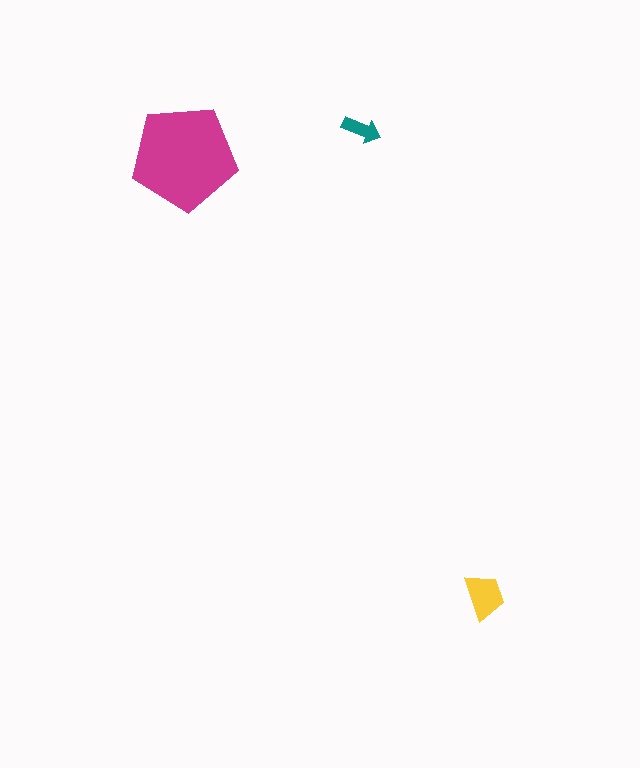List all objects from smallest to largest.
The teal arrow, the yellow trapezoid, the magenta pentagon.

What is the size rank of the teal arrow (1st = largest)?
3rd.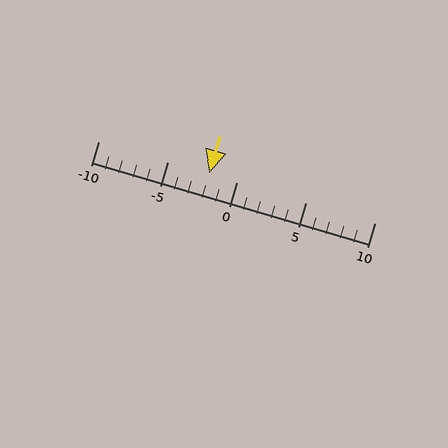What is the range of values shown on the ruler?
The ruler shows values from -10 to 10.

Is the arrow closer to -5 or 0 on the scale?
The arrow is closer to 0.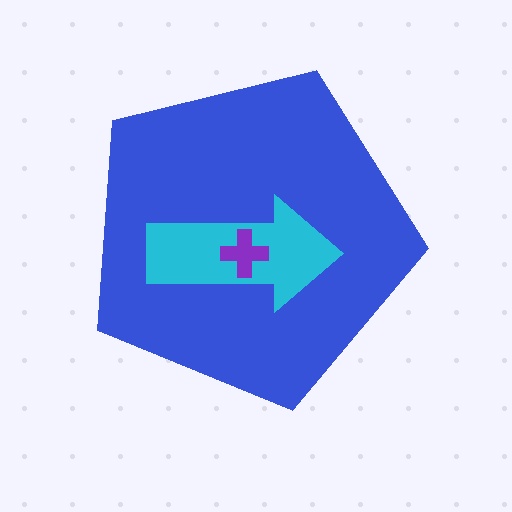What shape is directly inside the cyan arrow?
The purple cross.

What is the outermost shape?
The blue pentagon.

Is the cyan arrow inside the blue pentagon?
Yes.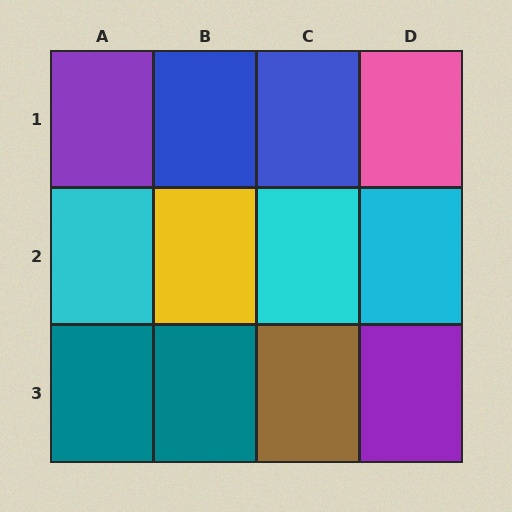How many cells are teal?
2 cells are teal.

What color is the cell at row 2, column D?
Cyan.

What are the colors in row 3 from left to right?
Teal, teal, brown, purple.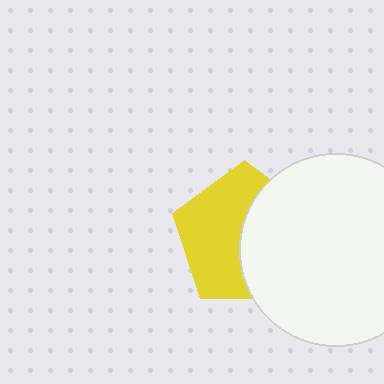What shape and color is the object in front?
The object in front is a white circle.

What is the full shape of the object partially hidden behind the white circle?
The partially hidden object is a yellow pentagon.